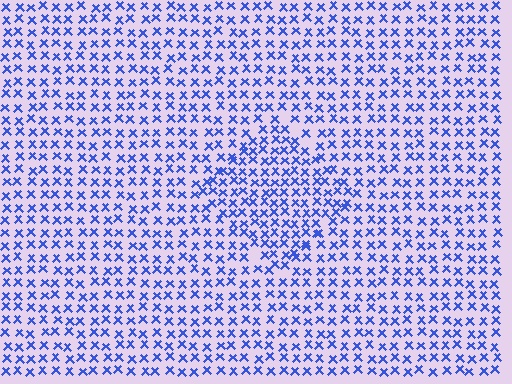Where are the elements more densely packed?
The elements are more densely packed inside the diamond boundary.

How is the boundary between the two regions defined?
The boundary is defined by a change in element density (approximately 1.5x ratio). All elements are the same color, size, and shape.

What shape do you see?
I see a diamond.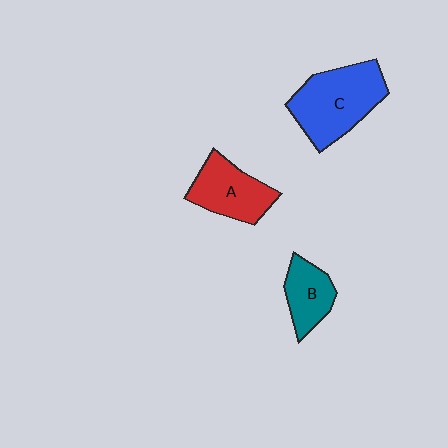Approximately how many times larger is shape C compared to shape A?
Approximately 1.4 times.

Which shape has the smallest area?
Shape B (teal).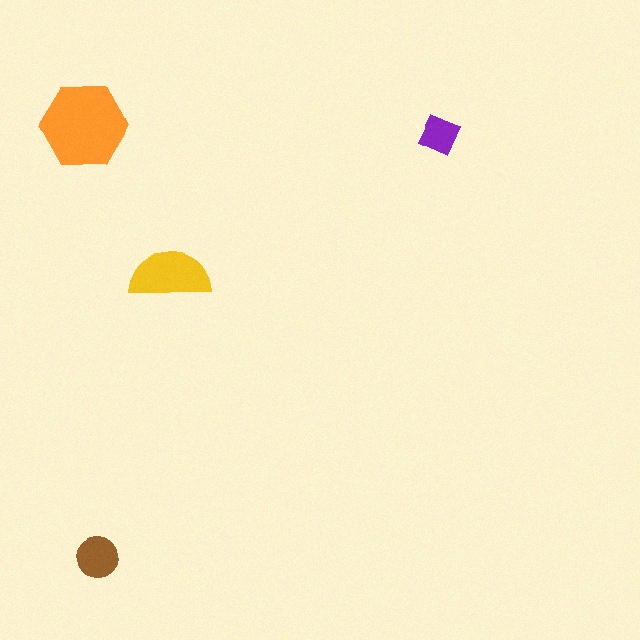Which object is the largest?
The orange hexagon.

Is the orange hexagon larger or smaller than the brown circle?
Larger.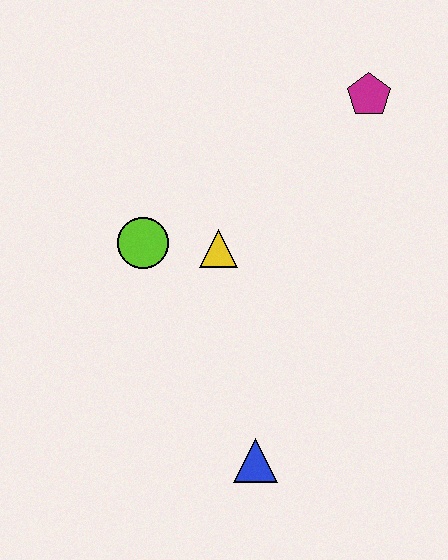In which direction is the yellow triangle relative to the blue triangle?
The yellow triangle is above the blue triangle.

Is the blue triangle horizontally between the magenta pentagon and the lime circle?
Yes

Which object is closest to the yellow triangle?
The lime circle is closest to the yellow triangle.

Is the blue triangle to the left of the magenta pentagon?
Yes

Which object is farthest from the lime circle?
The magenta pentagon is farthest from the lime circle.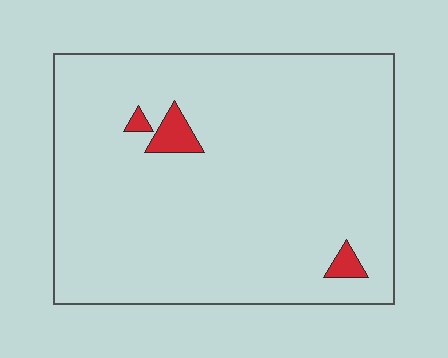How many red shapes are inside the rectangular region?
3.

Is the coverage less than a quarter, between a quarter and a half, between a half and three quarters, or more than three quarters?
Less than a quarter.